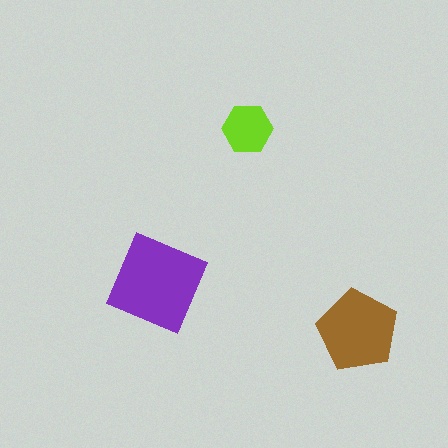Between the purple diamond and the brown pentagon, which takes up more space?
The purple diamond.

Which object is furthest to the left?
The purple diamond is leftmost.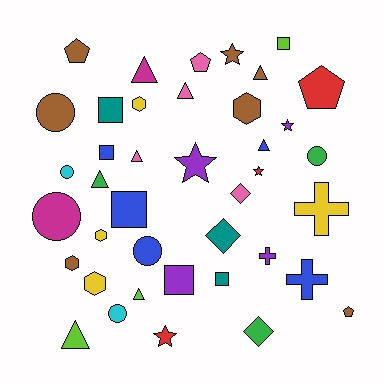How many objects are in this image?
There are 40 objects.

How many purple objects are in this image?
There are 4 purple objects.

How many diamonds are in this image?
There are 3 diamonds.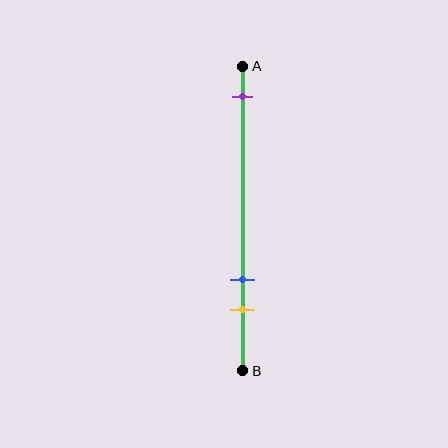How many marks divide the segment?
There are 3 marks dividing the segment.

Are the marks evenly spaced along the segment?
No, the marks are not evenly spaced.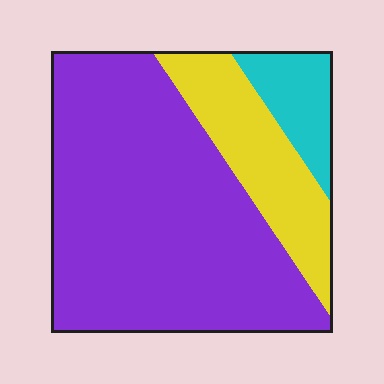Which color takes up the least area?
Cyan, at roughly 10%.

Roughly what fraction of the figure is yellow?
Yellow takes up about one fifth (1/5) of the figure.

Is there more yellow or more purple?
Purple.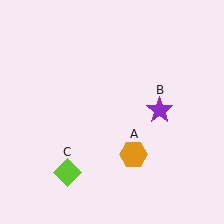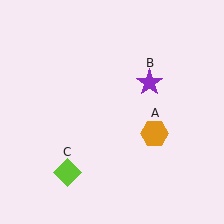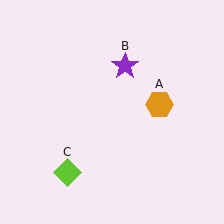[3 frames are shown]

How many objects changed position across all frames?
2 objects changed position: orange hexagon (object A), purple star (object B).